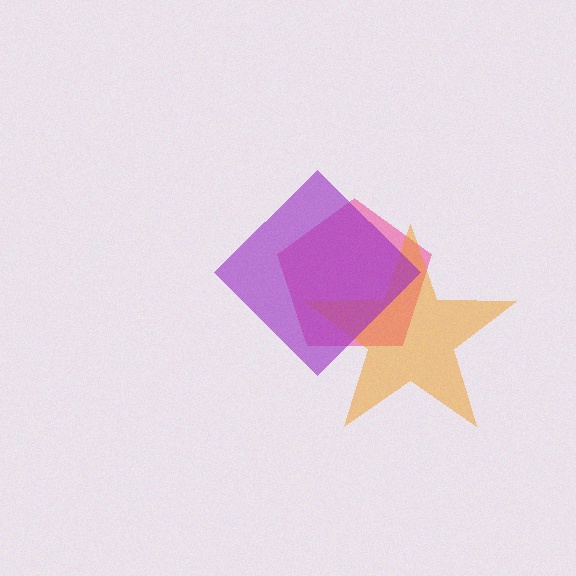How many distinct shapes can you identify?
There are 3 distinct shapes: a pink pentagon, an orange star, a purple diamond.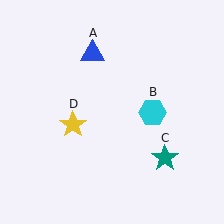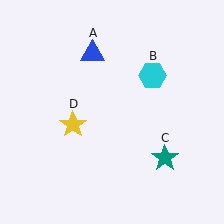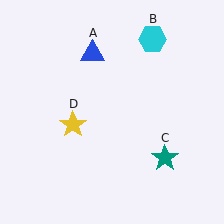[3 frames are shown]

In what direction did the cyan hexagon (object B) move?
The cyan hexagon (object B) moved up.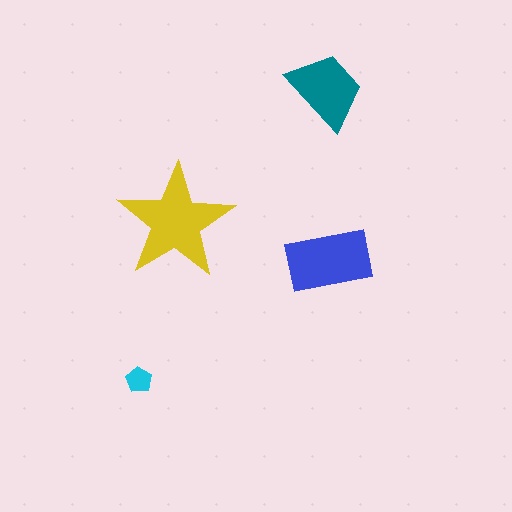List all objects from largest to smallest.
The yellow star, the blue rectangle, the teal trapezoid, the cyan pentagon.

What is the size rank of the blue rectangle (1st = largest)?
2nd.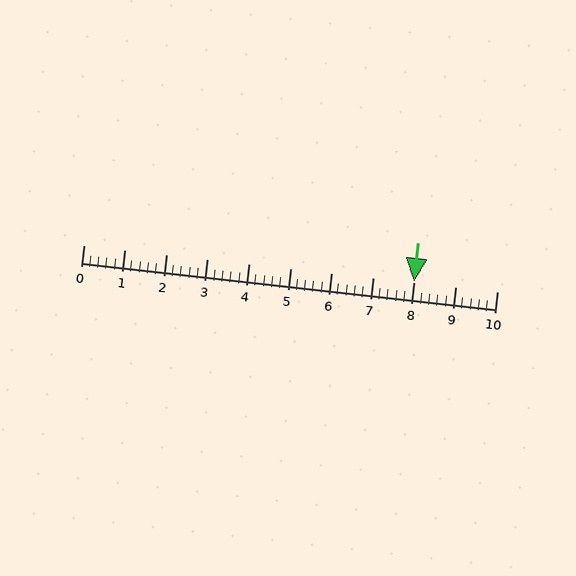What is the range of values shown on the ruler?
The ruler shows values from 0 to 10.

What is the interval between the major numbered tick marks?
The major tick marks are spaced 1 units apart.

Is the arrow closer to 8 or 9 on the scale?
The arrow is closer to 8.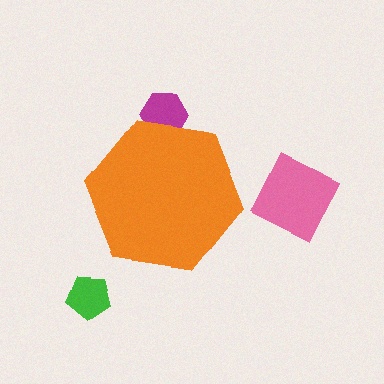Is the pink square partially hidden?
No, the pink square is fully visible.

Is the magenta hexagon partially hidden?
Yes, the magenta hexagon is partially hidden behind the orange hexagon.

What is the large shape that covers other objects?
An orange hexagon.